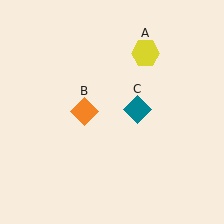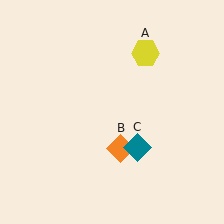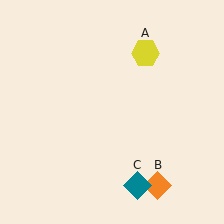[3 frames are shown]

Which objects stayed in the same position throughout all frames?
Yellow hexagon (object A) remained stationary.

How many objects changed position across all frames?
2 objects changed position: orange diamond (object B), teal diamond (object C).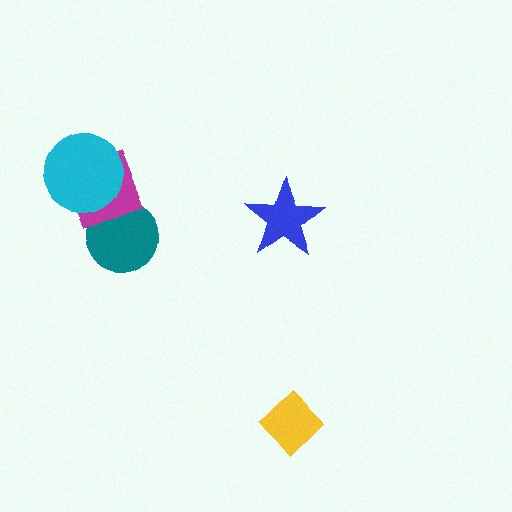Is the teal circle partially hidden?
Yes, it is partially covered by another shape.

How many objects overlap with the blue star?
0 objects overlap with the blue star.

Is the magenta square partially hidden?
Yes, it is partially covered by another shape.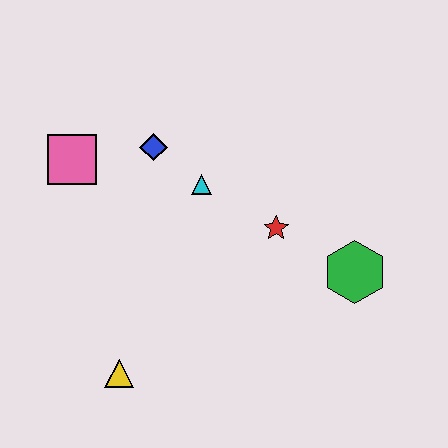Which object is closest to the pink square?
The blue diamond is closest to the pink square.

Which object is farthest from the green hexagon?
The pink square is farthest from the green hexagon.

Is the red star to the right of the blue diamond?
Yes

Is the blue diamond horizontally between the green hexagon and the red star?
No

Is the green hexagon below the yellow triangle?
No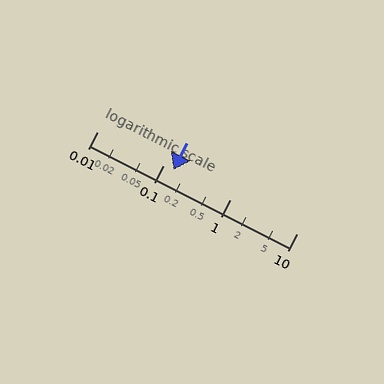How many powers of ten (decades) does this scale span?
The scale spans 3 decades, from 0.01 to 10.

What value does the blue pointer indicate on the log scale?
The pointer indicates approximately 0.14.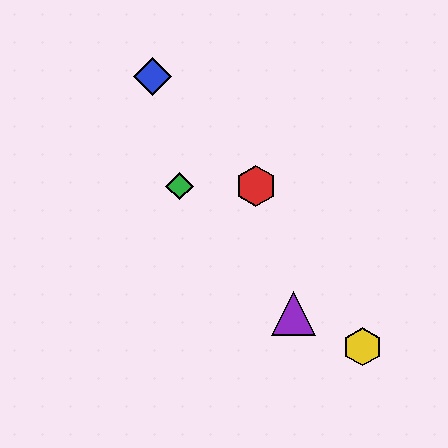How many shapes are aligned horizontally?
2 shapes (the red hexagon, the green diamond) are aligned horizontally.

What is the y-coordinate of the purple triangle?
The purple triangle is at y≈313.